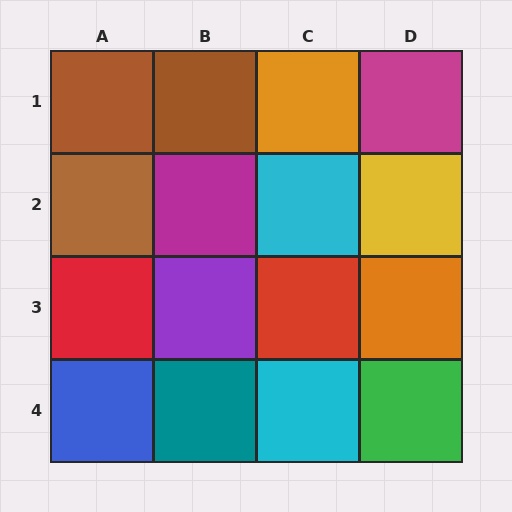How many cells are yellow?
1 cell is yellow.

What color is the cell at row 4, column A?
Blue.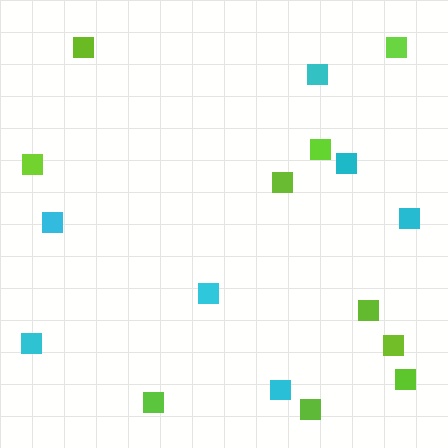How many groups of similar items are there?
There are 2 groups: one group of cyan squares (7) and one group of lime squares (10).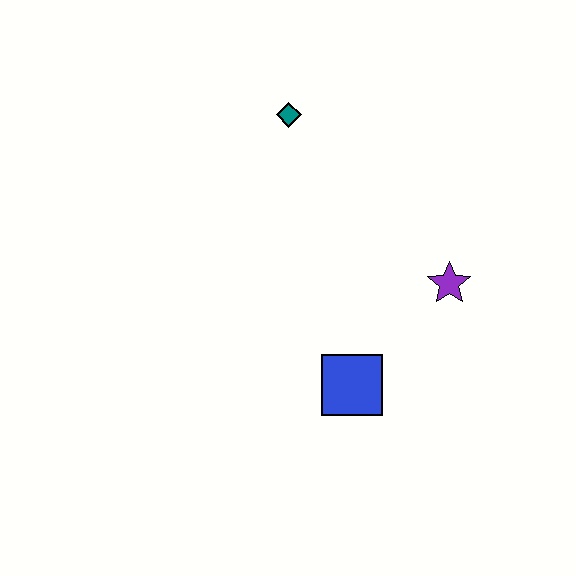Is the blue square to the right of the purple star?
No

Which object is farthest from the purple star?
The teal diamond is farthest from the purple star.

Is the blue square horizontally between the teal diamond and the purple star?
Yes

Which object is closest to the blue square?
The purple star is closest to the blue square.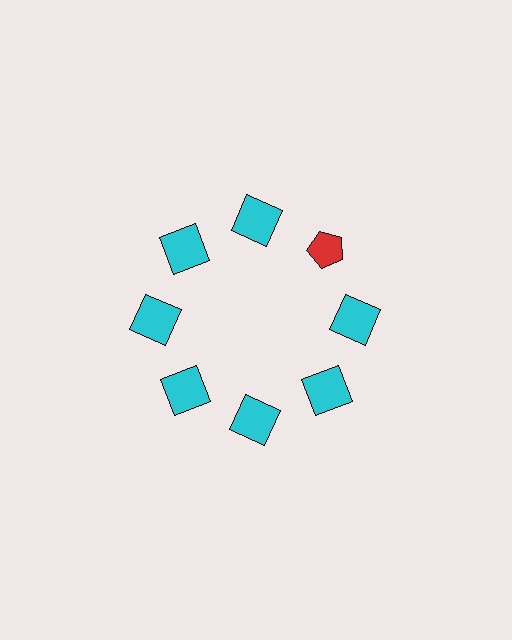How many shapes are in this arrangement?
There are 8 shapes arranged in a ring pattern.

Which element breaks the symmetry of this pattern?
The red pentagon at roughly the 2 o'clock position breaks the symmetry. All other shapes are cyan squares.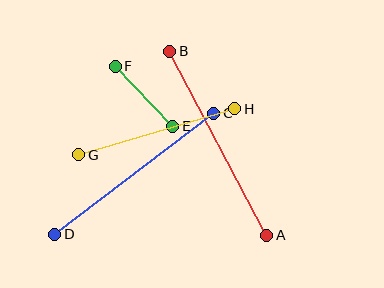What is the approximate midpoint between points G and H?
The midpoint is at approximately (157, 132) pixels.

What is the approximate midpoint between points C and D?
The midpoint is at approximately (134, 174) pixels.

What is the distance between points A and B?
The distance is approximately 208 pixels.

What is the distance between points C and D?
The distance is approximately 200 pixels.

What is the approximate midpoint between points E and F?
The midpoint is at approximately (144, 96) pixels.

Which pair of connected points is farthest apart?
Points A and B are farthest apart.